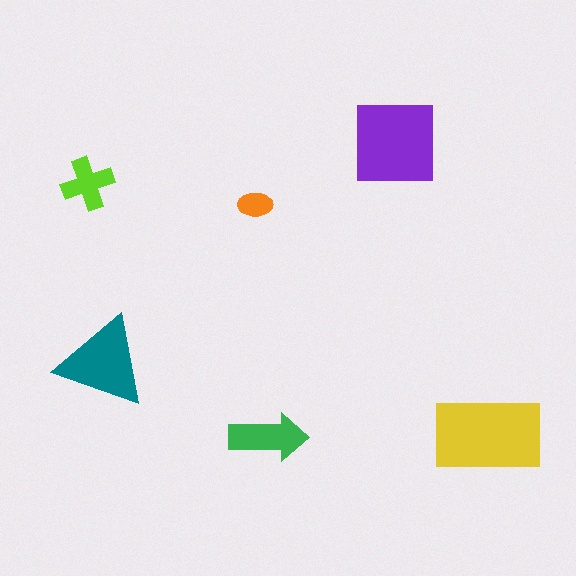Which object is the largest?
The yellow rectangle.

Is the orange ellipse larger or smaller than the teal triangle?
Smaller.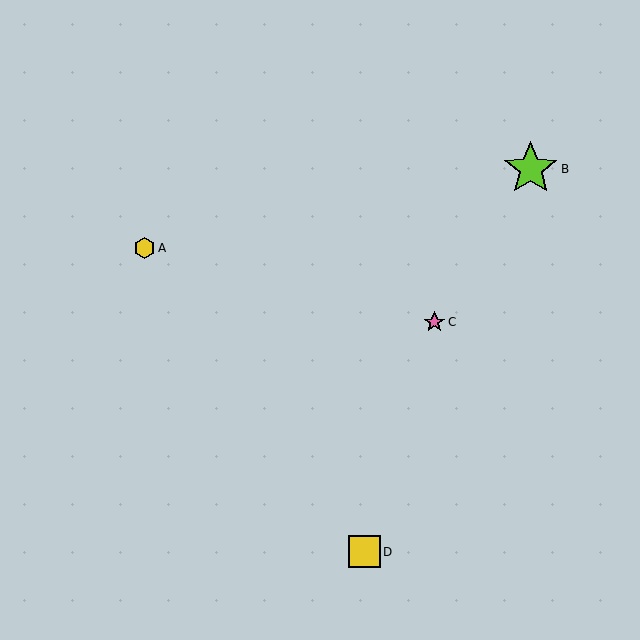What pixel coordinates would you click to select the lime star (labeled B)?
Click at (531, 169) to select the lime star B.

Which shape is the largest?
The lime star (labeled B) is the largest.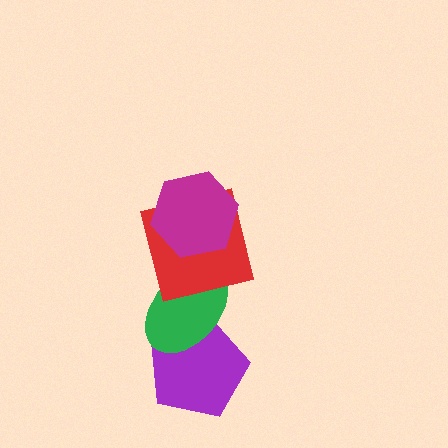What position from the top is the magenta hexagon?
The magenta hexagon is 1st from the top.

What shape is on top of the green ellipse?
The red square is on top of the green ellipse.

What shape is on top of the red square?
The magenta hexagon is on top of the red square.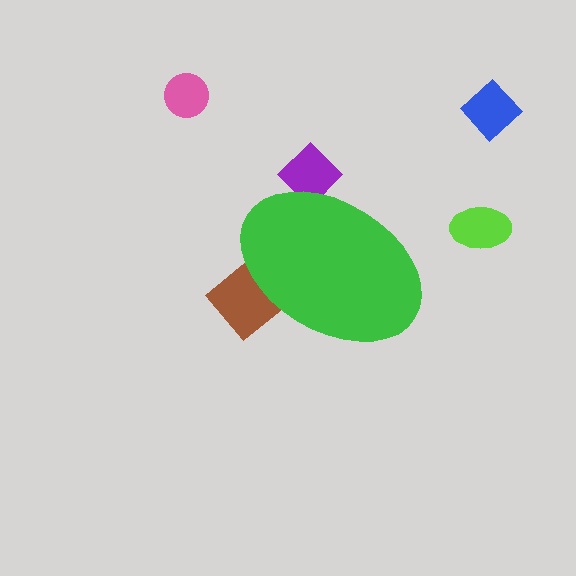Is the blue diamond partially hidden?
No, the blue diamond is fully visible.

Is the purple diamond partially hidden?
Yes, the purple diamond is partially hidden behind the green ellipse.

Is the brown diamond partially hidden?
Yes, the brown diamond is partially hidden behind the green ellipse.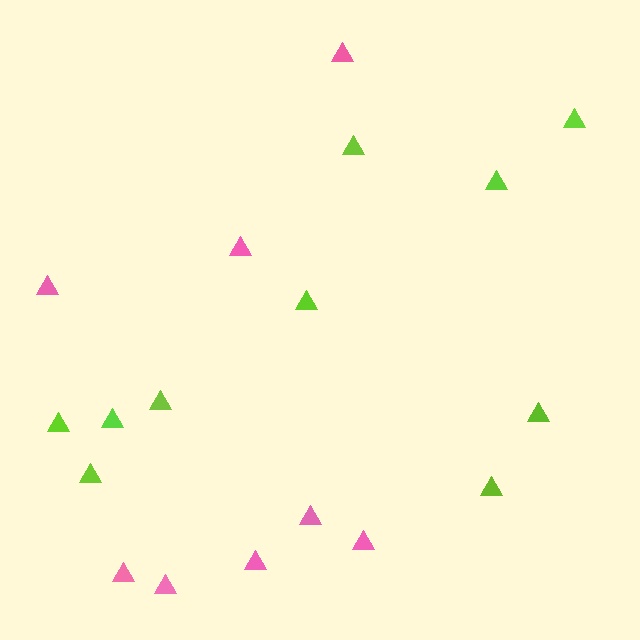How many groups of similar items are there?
There are 2 groups: one group of pink triangles (8) and one group of lime triangles (10).